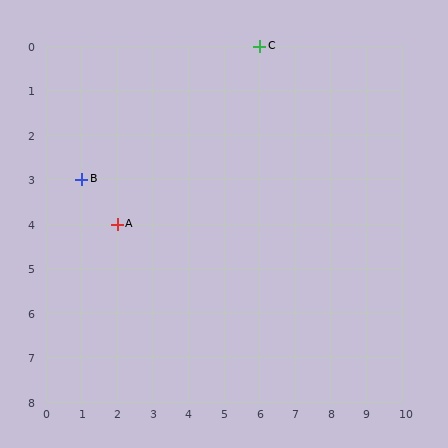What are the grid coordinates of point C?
Point C is at grid coordinates (6, 0).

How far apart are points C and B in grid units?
Points C and B are 5 columns and 3 rows apart (about 5.8 grid units diagonally).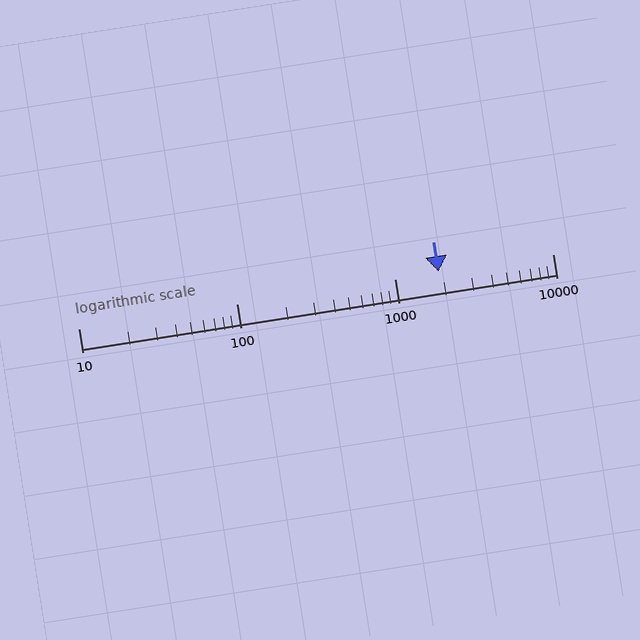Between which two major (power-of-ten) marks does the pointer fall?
The pointer is between 1000 and 10000.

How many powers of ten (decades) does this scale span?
The scale spans 3 decades, from 10 to 10000.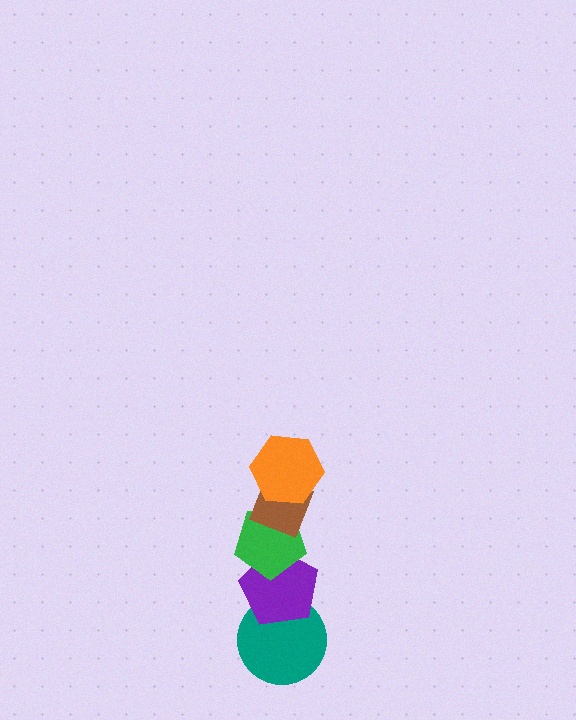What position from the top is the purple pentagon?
The purple pentagon is 4th from the top.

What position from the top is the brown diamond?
The brown diamond is 2nd from the top.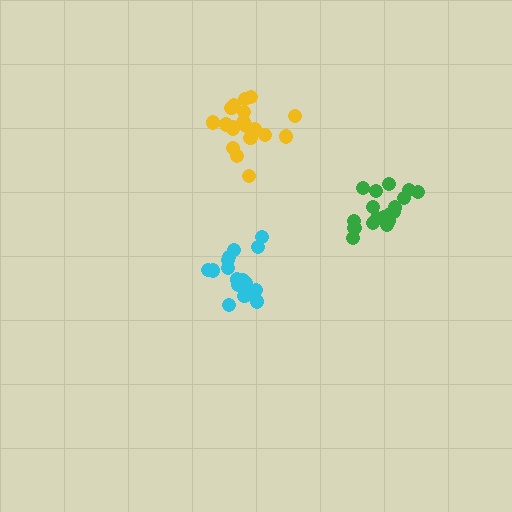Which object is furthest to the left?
The cyan cluster is leftmost.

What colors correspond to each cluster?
The clusters are colored: yellow, cyan, green.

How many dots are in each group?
Group 1: 19 dots, Group 2: 17 dots, Group 3: 19 dots (55 total).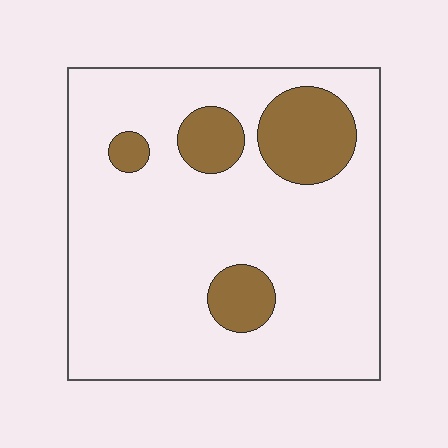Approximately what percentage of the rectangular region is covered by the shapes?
Approximately 15%.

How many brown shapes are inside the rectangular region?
4.